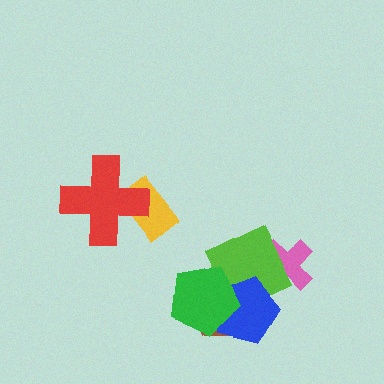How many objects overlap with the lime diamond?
4 objects overlap with the lime diamond.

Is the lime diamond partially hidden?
Yes, it is partially covered by another shape.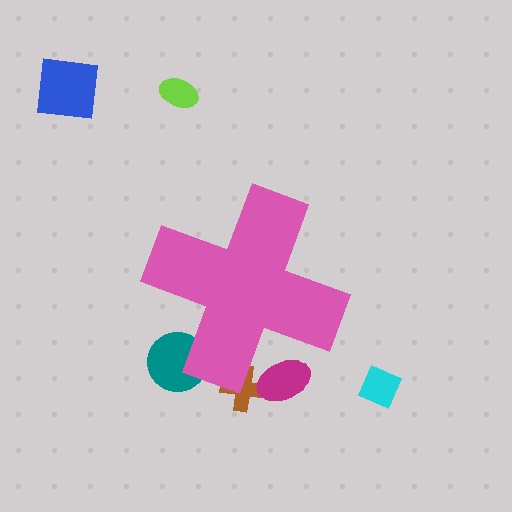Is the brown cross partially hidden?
Yes, the brown cross is partially hidden behind the pink cross.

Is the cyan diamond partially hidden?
No, the cyan diamond is fully visible.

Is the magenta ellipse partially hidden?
Yes, the magenta ellipse is partially hidden behind the pink cross.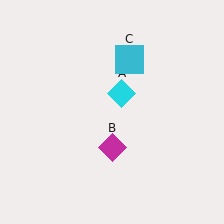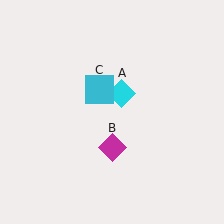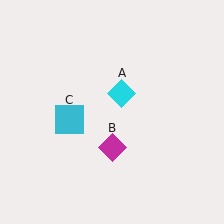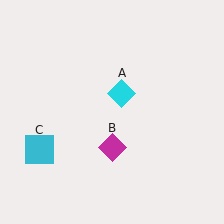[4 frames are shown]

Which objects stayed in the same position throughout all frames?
Cyan diamond (object A) and magenta diamond (object B) remained stationary.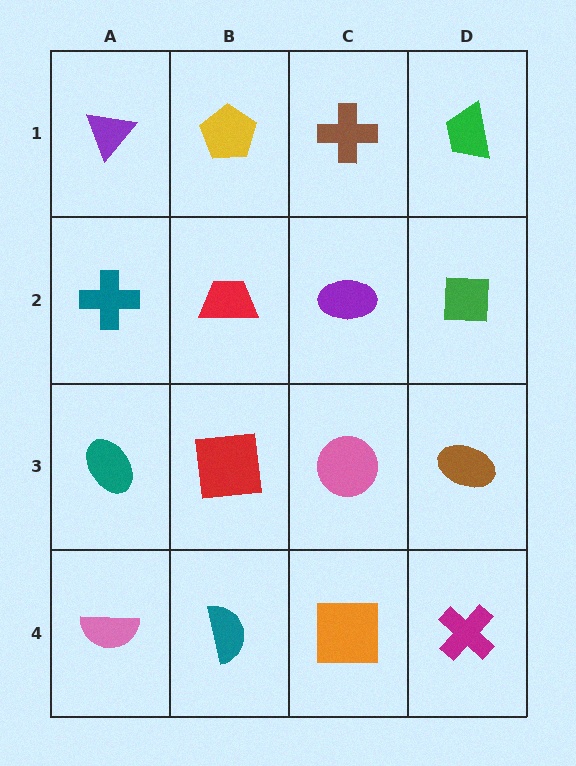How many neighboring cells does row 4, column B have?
3.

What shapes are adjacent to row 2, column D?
A green trapezoid (row 1, column D), a brown ellipse (row 3, column D), a purple ellipse (row 2, column C).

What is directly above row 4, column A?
A teal ellipse.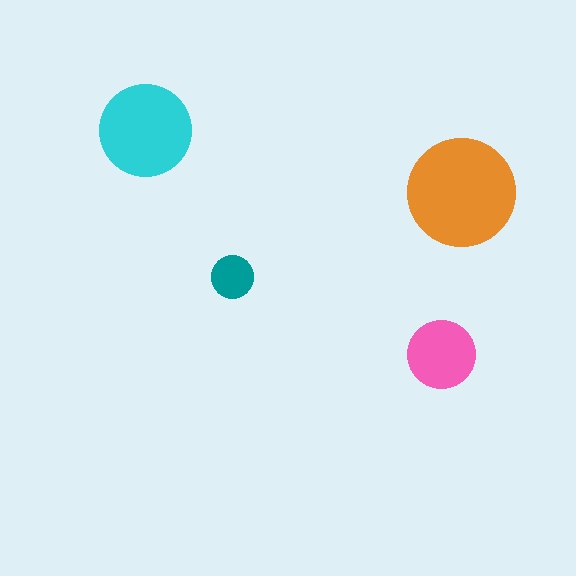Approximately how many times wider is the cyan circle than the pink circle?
About 1.5 times wider.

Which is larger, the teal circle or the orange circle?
The orange one.